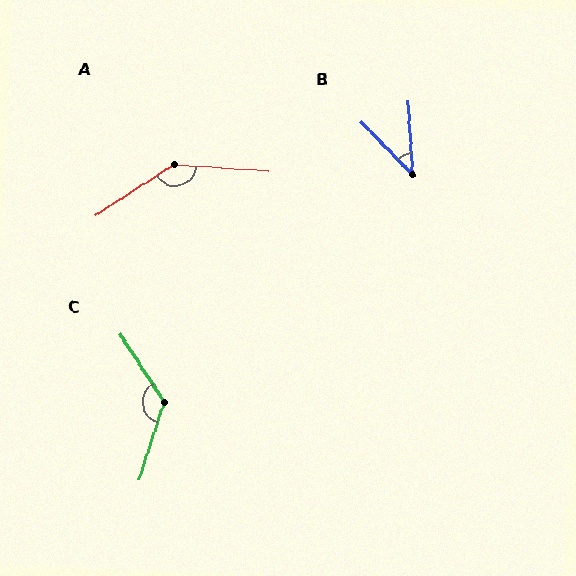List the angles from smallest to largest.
B (41°), C (129°), A (143°).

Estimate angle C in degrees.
Approximately 129 degrees.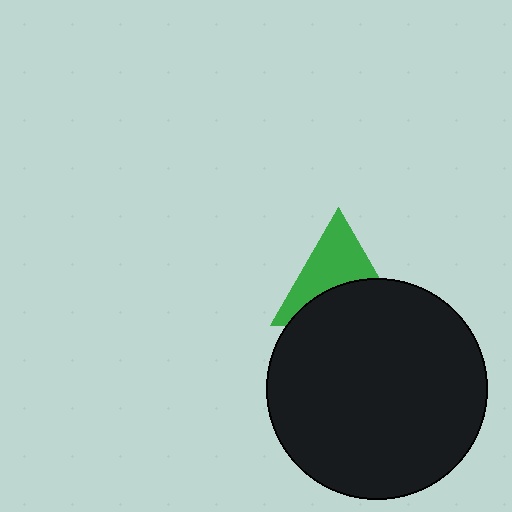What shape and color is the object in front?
The object in front is a black circle.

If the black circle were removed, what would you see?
You would see the complete green triangle.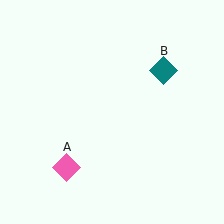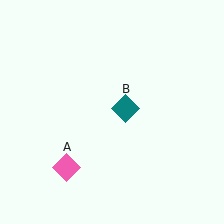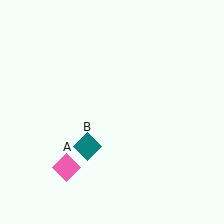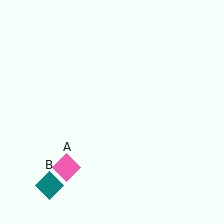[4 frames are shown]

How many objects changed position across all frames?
1 object changed position: teal diamond (object B).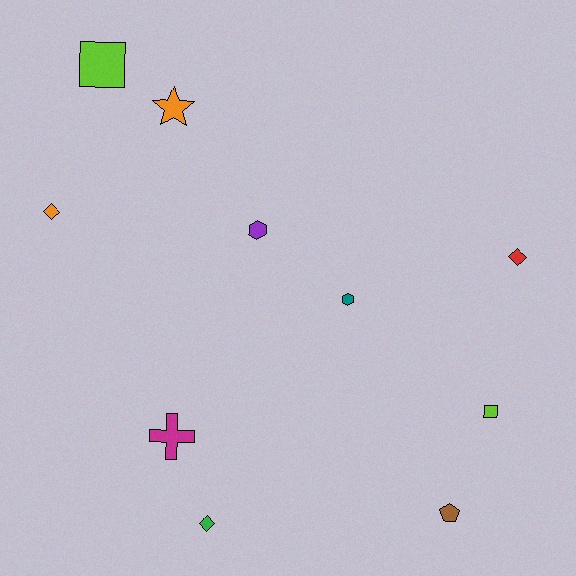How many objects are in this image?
There are 10 objects.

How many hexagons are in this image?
There are 2 hexagons.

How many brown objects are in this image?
There is 1 brown object.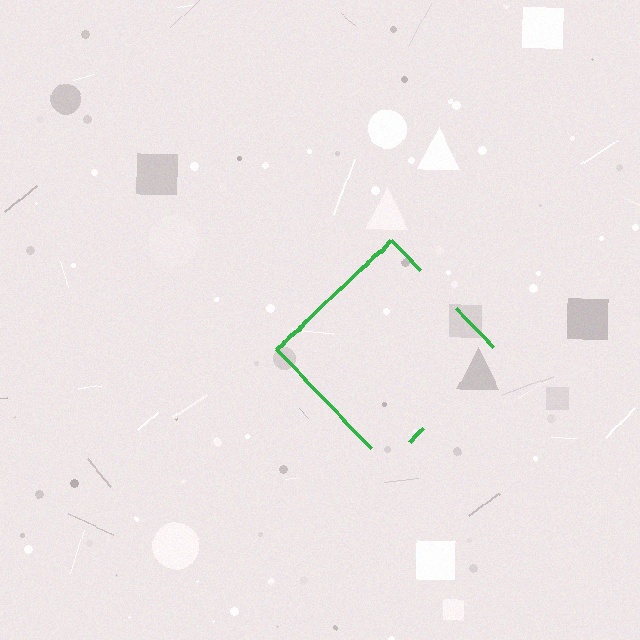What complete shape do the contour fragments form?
The contour fragments form a diamond.